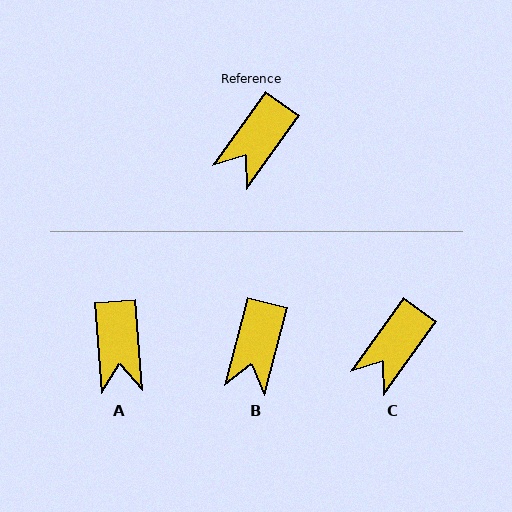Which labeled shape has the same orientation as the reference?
C.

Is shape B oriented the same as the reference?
No, it is off by about 21 degrees.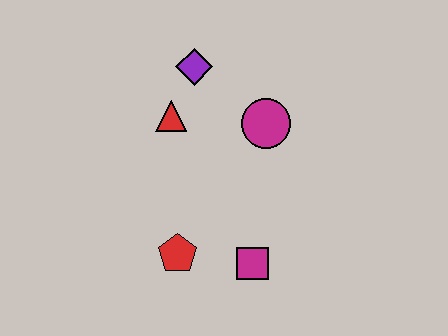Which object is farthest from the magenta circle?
The red pentagon is farthest from the magenta circle.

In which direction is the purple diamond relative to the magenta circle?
The purple diamond is to the left of the magenta circle.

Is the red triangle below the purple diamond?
Yes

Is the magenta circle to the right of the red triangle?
Yes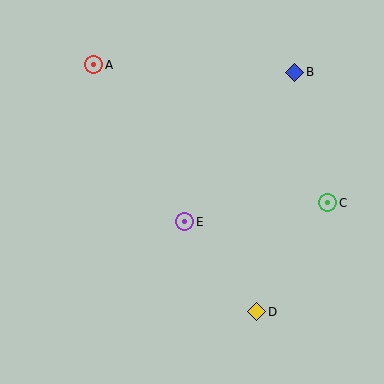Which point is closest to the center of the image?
Point E at (185, 222) is closest to the center.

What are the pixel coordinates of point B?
Point B is at (295, 72).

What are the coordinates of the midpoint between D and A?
The midpoint between D and A is at (175, 188).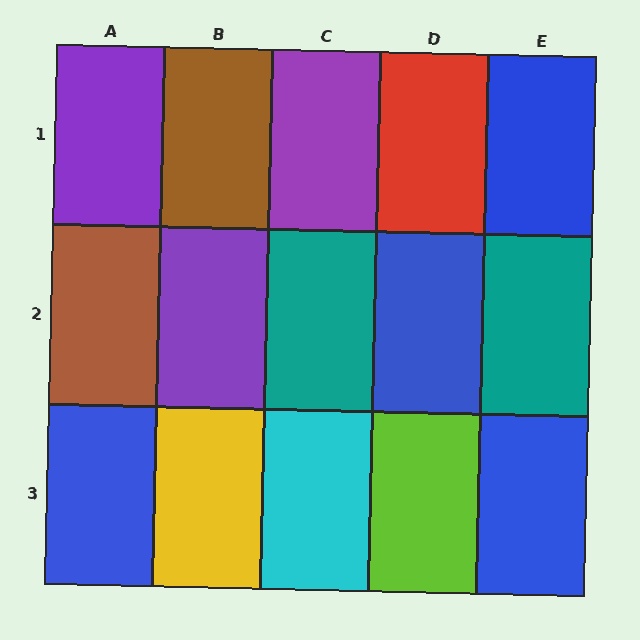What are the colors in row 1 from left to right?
Purple, brown, purple, red, blue.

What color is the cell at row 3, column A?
Blue.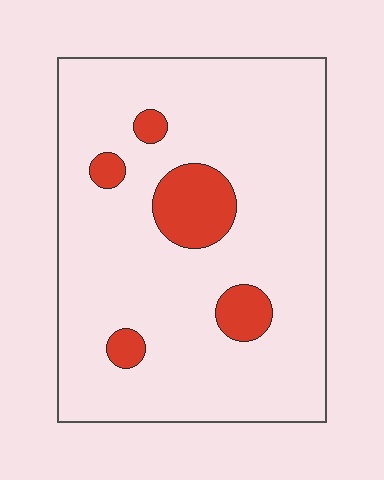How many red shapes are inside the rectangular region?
5.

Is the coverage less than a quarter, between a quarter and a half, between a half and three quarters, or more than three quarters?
Less than a quarter.